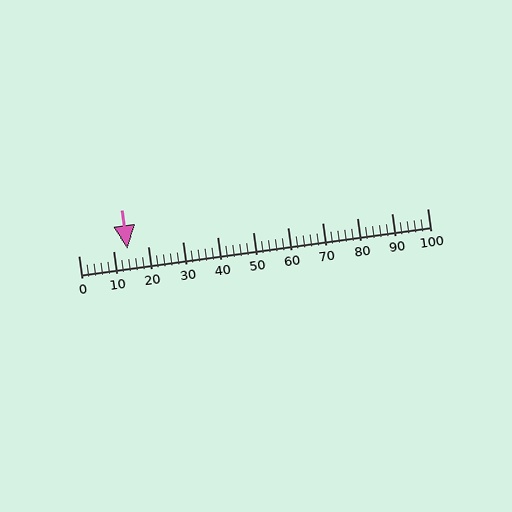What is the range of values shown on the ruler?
The ruler shows values from 0 to 100.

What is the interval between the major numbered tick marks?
The major tick marks are spaced 10 units apart.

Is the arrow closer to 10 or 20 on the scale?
The arrow is closer to 10.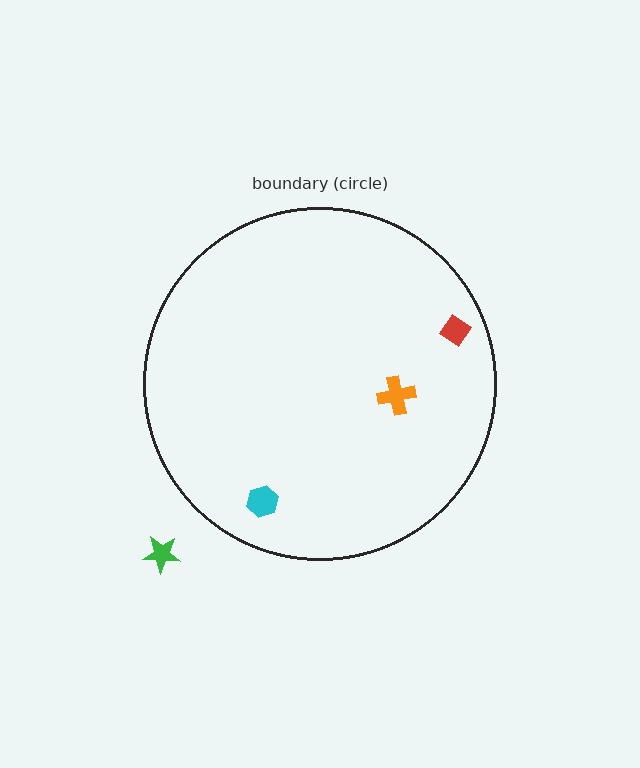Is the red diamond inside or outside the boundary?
Inside.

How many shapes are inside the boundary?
3 inside, 1 outside.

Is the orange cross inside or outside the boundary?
Inside.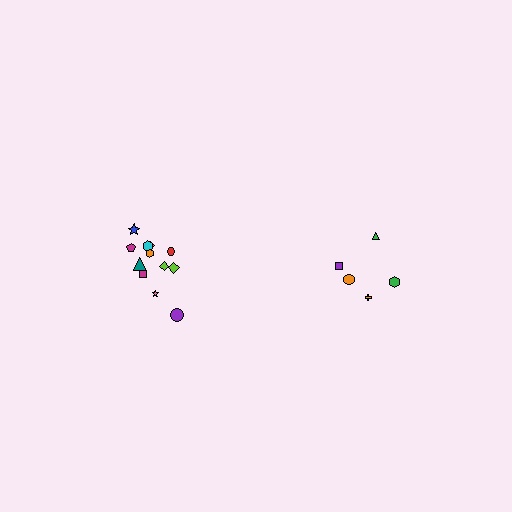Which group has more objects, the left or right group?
The left group.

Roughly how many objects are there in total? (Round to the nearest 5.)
Roughly 20 objects in total.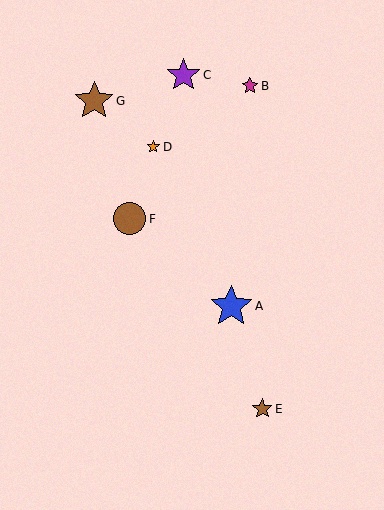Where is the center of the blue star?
The center of the blue star is at (231, 306).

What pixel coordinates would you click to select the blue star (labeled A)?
Click at (231, 306) to select the blue star A.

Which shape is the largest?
The blue star (labeled A) is the largest.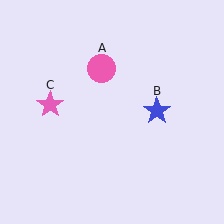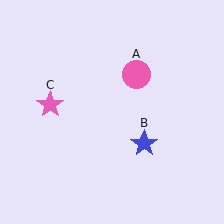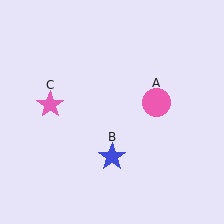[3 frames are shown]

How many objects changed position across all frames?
2 objects changed position: pink circle (object A), blue star (object B).